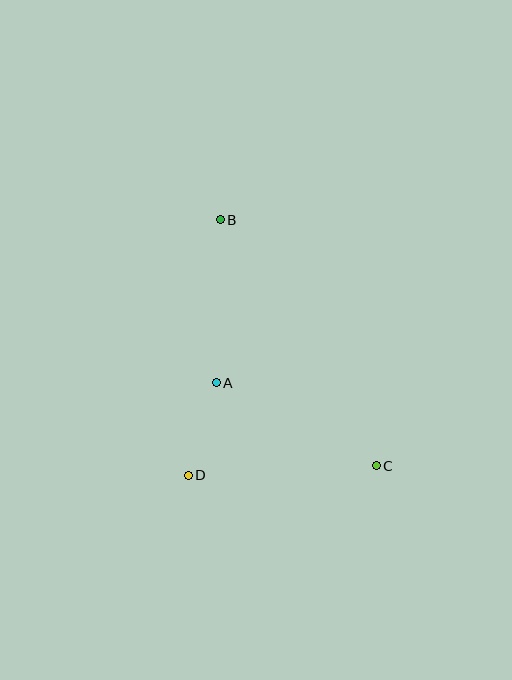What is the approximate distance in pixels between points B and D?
The distance between B and D is approximately 258 pixels.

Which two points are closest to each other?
Points A and D are closest to each other.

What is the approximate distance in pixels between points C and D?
The distance between C and D is approximately 188 pixels.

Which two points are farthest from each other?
Points B and C are farthest from each other.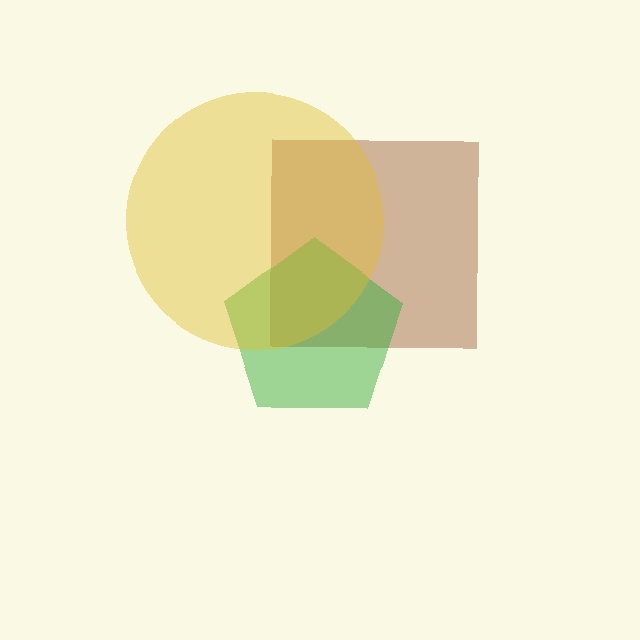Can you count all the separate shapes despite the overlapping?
Yes, there are 3 separate shapes.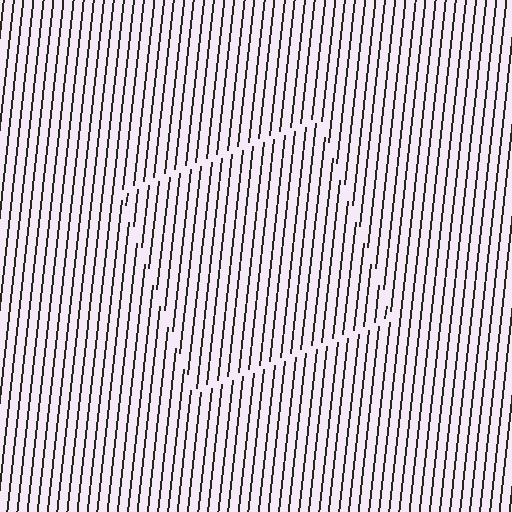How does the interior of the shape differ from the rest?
The interior of the shape contains the same grating, shifted by half a period — the contour is defined by the phase discontinuity where line-ends from the inner and outer gratings abut.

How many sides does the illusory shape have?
4 sides — the line-ends trace a square.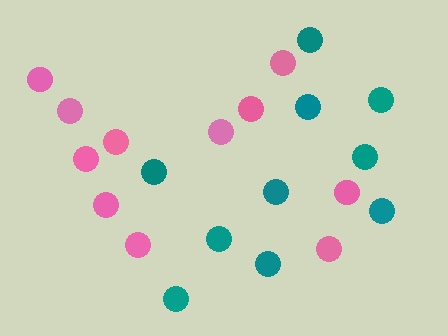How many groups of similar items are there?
There are 2 groups: one group of teal circles (10) and one group of pink circles (11).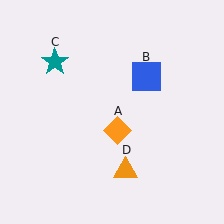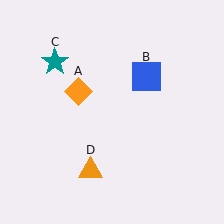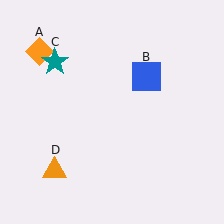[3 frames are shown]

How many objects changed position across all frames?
2 objects changed position: orange diamond (object A), orange triangle (object D).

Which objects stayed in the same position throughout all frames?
Blue square (object B) and teal star (object C) remained stationary.